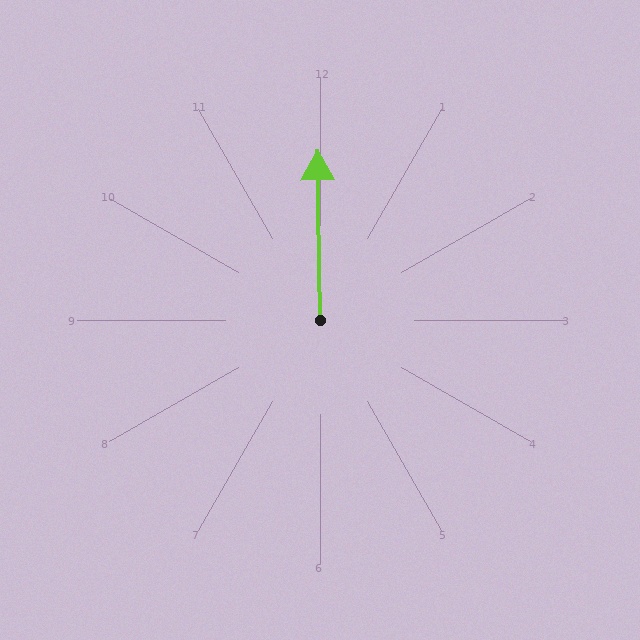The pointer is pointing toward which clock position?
Roughly 12 o'clock.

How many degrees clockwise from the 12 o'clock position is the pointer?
Approximately 359 degrees.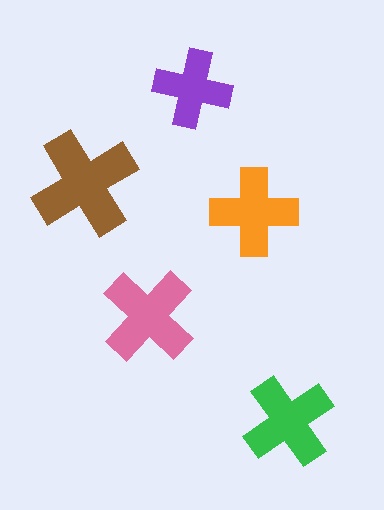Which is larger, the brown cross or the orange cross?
The brown one.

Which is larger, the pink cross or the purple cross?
The pink one.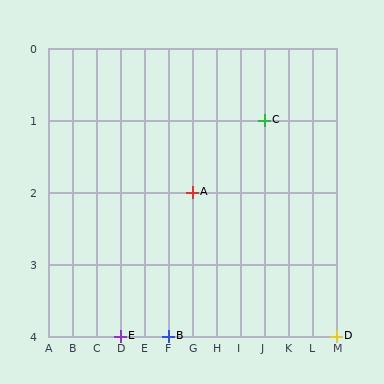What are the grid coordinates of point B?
Point B is at grid coordinates (F, 4).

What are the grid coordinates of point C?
Point C is at grid coordinates (J, 1).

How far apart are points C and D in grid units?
Points C and D are 3 columns and 3 rows apart (about 4.2 grid units diagonally).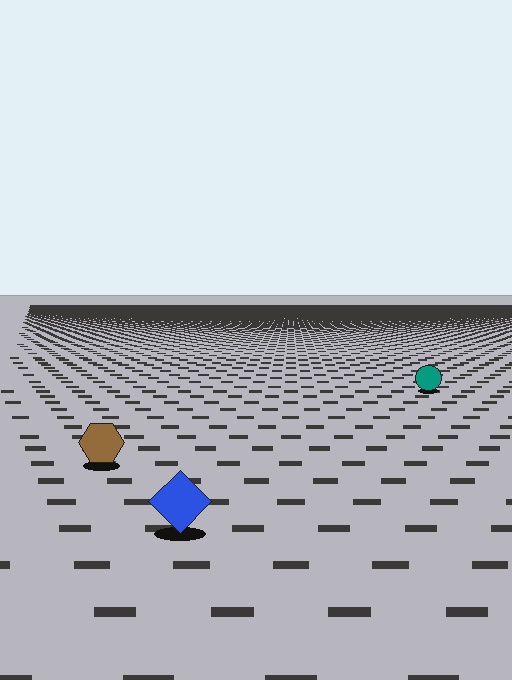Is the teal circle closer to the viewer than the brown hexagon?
No. The brown hexagon is closer — you can tell from the texture gradient: the ground texture is coarser near it.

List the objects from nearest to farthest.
From nearest to farthest: the blue diamond, the brown hexagon, the teal circle.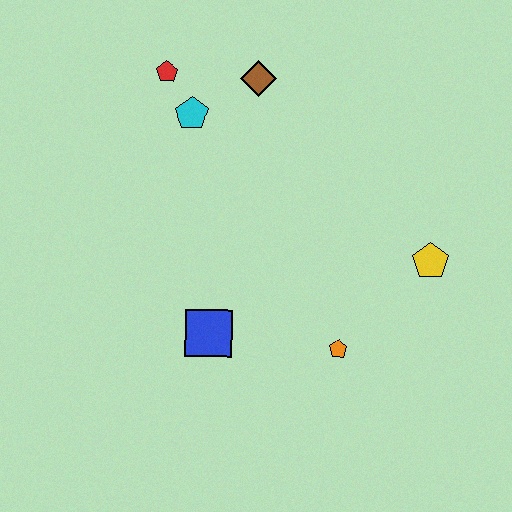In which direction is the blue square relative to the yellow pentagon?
The blue square is to the left of the yellow pentagon.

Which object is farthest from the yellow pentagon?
The red pentagon is farthest from the yellow pentagon.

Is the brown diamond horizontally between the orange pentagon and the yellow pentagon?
No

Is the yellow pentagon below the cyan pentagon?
Yes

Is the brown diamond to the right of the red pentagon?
Yes